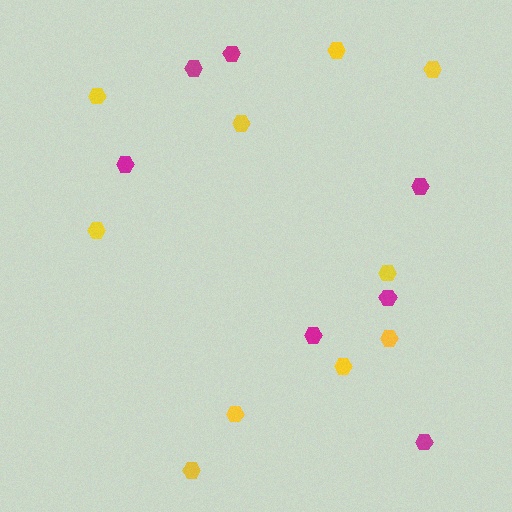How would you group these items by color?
There are 2 groups: one group of yellow hexagons (10) and one group of magenta hexagons (7).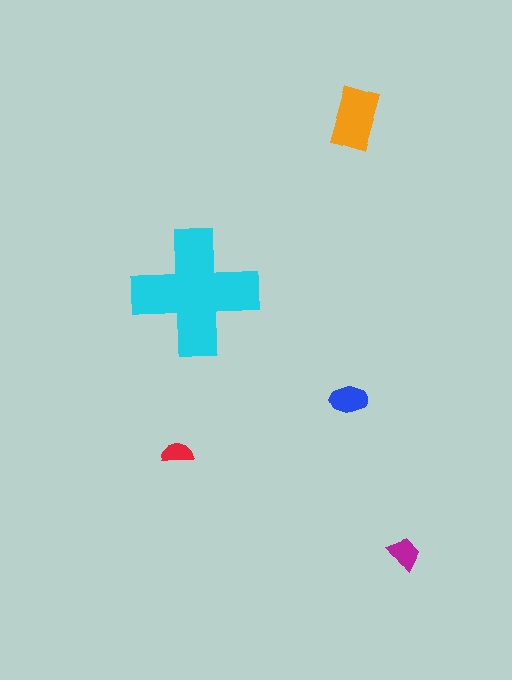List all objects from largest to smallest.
The cyan cross, the orange rectangle, the blue ellipse, the magenta trapezoid, the red semicircle.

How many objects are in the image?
There are 5 objects in the image.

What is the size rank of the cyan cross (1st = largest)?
1st.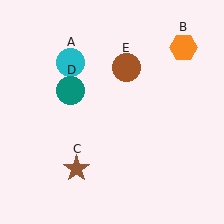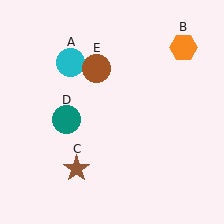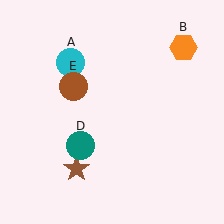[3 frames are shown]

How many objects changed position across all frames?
2 objects changed position: teal circle (object D), brown circle (object E).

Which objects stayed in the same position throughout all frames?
Cyan circle (object A) and orange hexagon (object B) and brown star (object C) remained stationary.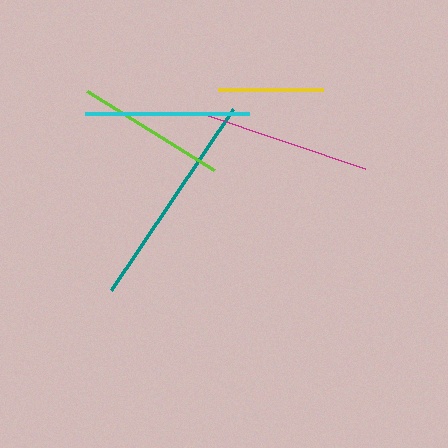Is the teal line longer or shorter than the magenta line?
The teal line is longer than the magenta line.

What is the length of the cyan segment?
The cyan segment is approximately 164 pixels long.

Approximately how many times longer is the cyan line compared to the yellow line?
The cyan line is approximately 1.6 times the length of the yellow line.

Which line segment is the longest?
The teal line is the longest at approximately 218 pixels.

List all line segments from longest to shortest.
From longest to shortest: teal, magenta, cyan, lime, yellow.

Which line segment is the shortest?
The yellow line is the shortest at approximately 105 pixels.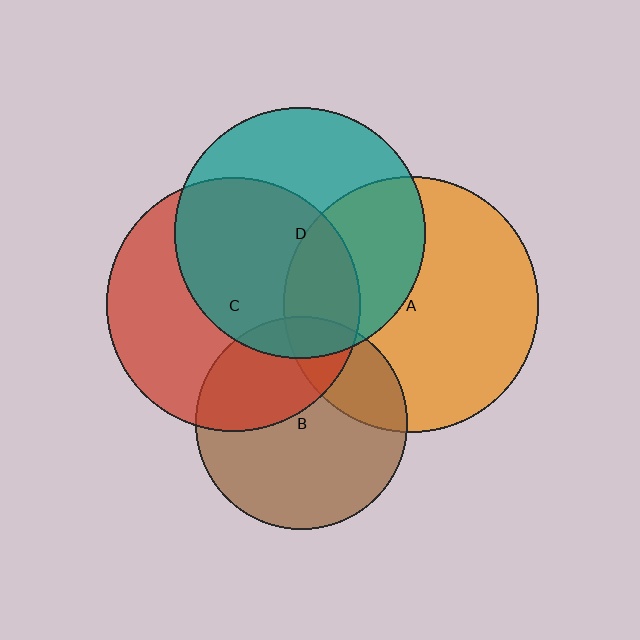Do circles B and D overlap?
Yes.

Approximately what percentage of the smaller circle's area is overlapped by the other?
Approximately 10%.